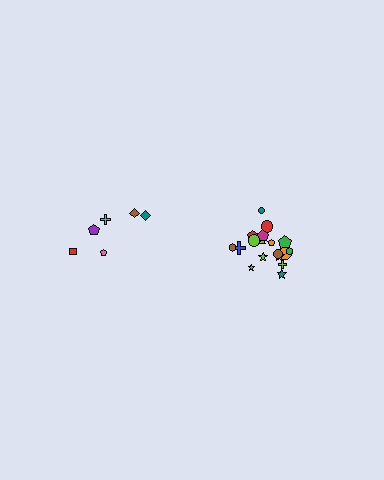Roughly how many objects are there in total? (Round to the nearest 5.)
Roughly 25 objects in total.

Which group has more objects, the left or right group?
The right group.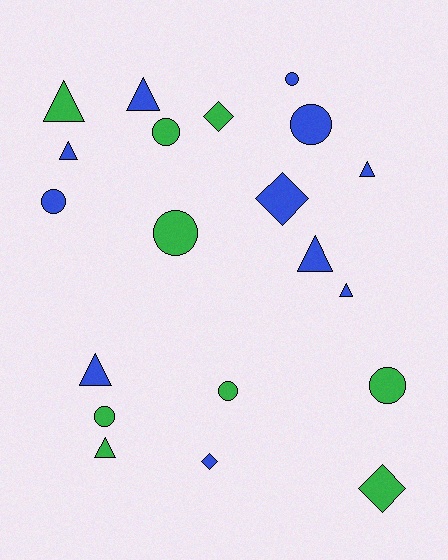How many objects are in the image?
There are 20 objects.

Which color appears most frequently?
Blue, with 11 objects.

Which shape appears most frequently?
Triangle, with 8 objects.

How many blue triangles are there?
There are 6 blue triangles.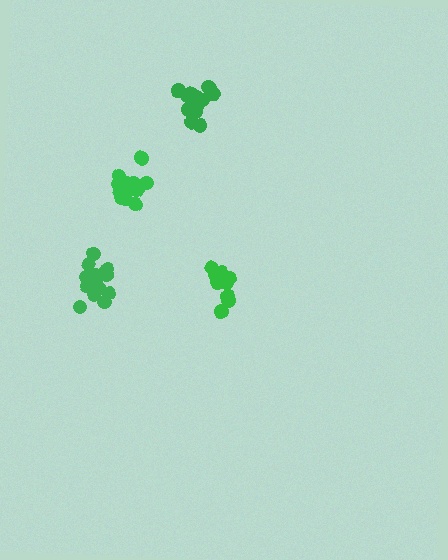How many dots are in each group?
Group 1: 16 dots, Group 2: 15 dots, Group 3: 14 dots, Group 4: 11 dots (56 total).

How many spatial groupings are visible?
There are 4 spatial groupings.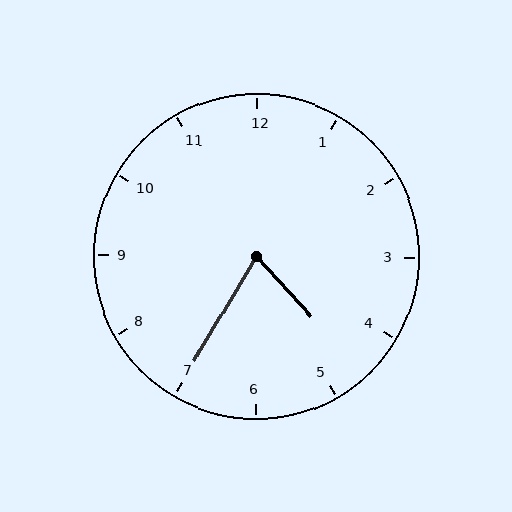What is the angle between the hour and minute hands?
Approximately 72 degrees.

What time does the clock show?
4:35.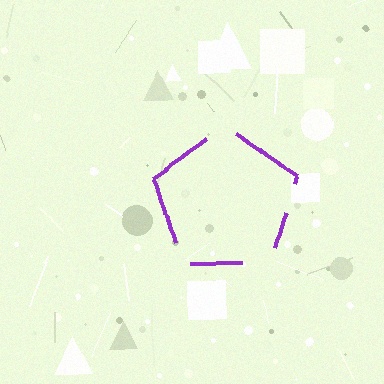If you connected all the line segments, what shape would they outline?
They would outline a pentagon.